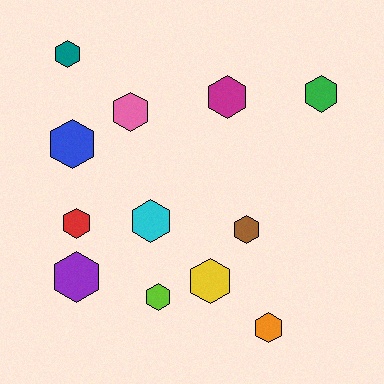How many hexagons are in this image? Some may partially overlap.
There are 12 hexagons.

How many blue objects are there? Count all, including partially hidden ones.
There is 1 blue object.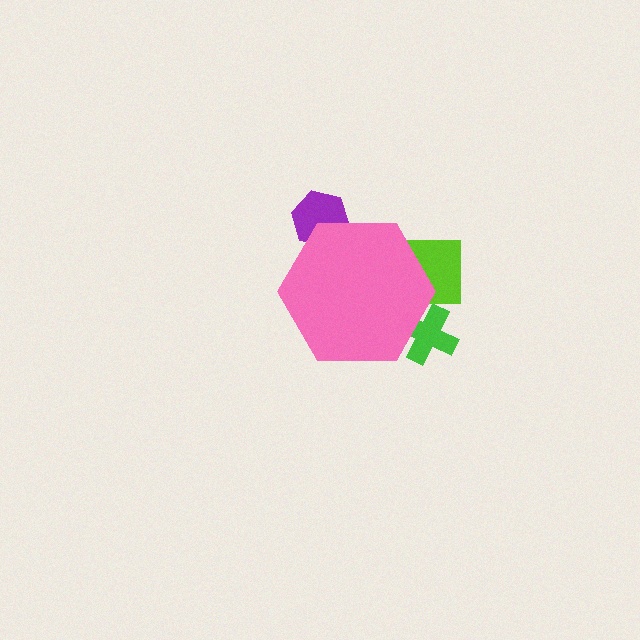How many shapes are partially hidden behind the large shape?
3 shapes are partially hidden.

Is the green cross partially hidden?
Yes, the green cross is partially hidden behind the pink hexagon.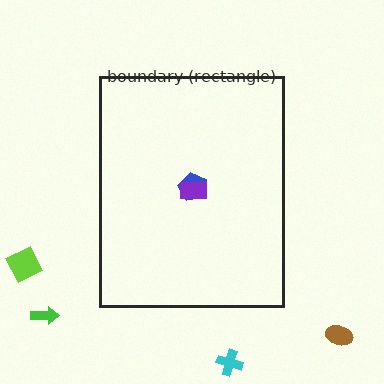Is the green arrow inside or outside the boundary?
Outside.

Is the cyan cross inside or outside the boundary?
Outside.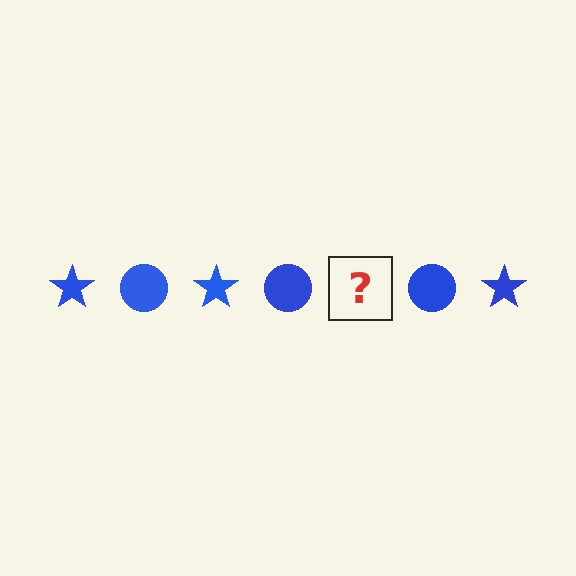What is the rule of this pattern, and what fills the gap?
The rule is that the pattern cycles through star, circle shapes in blue. The gap should be filled with a blue star.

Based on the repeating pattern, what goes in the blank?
The blank should be a blue star.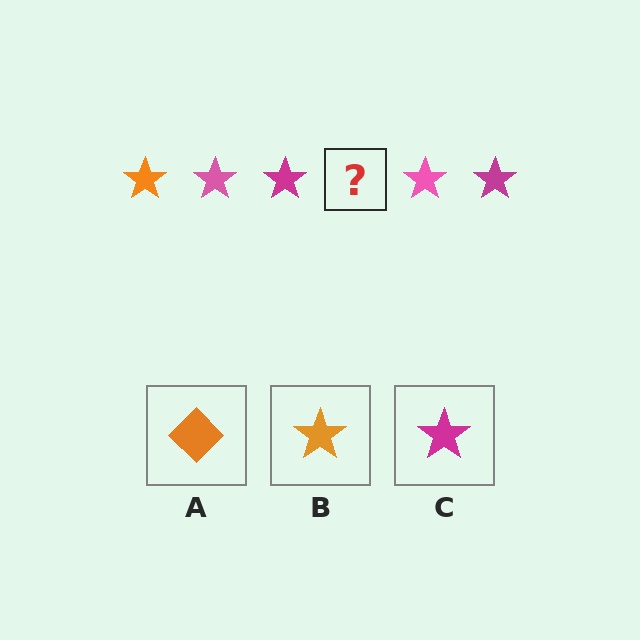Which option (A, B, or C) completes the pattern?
B.